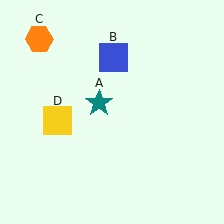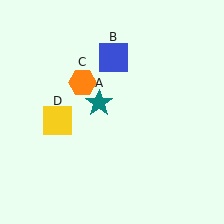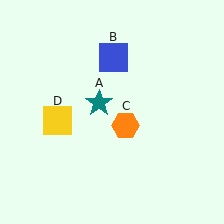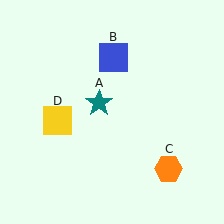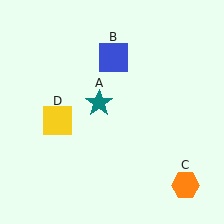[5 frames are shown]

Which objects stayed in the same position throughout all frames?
Teal star (object A) and blue square (object B) and yellow square (object D) remained stationary.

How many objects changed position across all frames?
1 object changed position: orange hexagon (object C).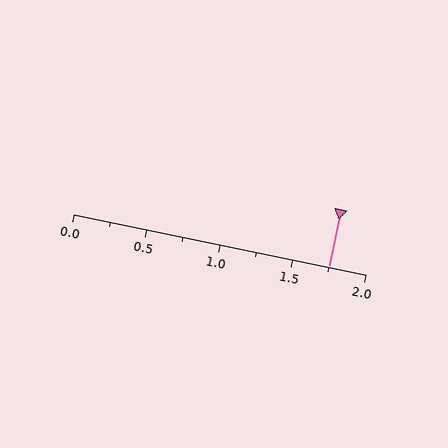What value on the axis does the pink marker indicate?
The marker indicates approximately 1.75.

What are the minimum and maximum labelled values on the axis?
The axis runs from 0.0 to 2.0.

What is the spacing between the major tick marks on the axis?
The major ticks are spaced 0.5 apart.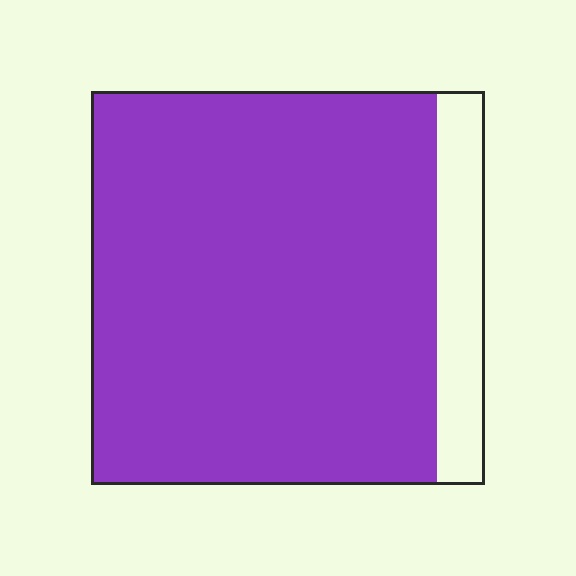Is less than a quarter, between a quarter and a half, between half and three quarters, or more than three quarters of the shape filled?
More than three quarters.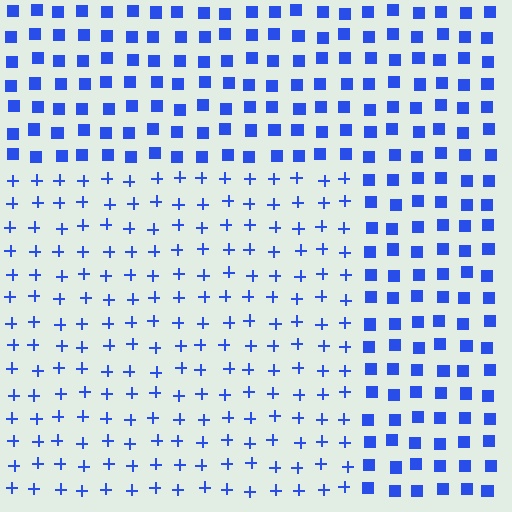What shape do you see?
I see a rectangle.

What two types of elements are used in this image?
The image uses plus signs inside the rectangle region and squares outside it.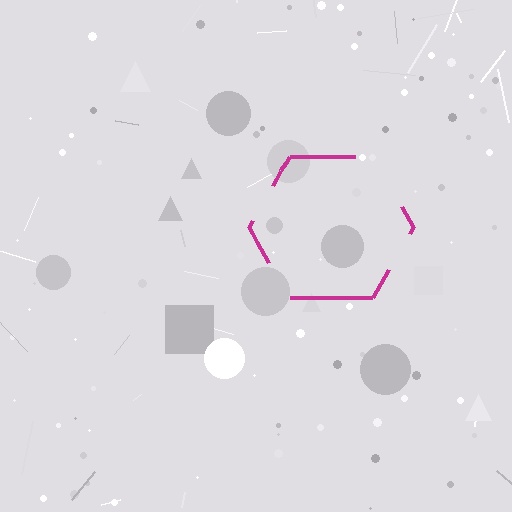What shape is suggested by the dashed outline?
The dashed outline suggests a hexagon.